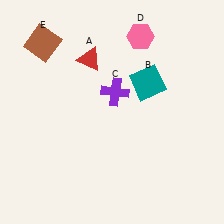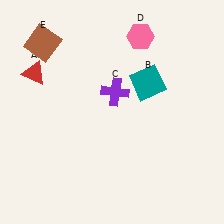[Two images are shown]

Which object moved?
The red triangle (A) moved left.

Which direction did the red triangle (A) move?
The red triangle (A) moved left.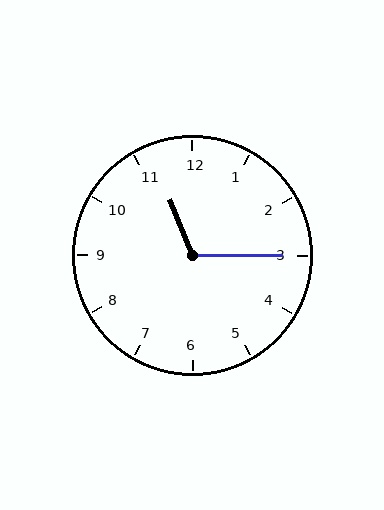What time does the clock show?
11:15.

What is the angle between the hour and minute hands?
Approximately 112 degrees.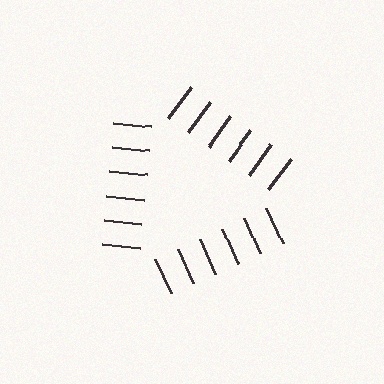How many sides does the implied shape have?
3 sides — the line-ends trace a triangle.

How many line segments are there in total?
18 — 6 along each of the 3 edges.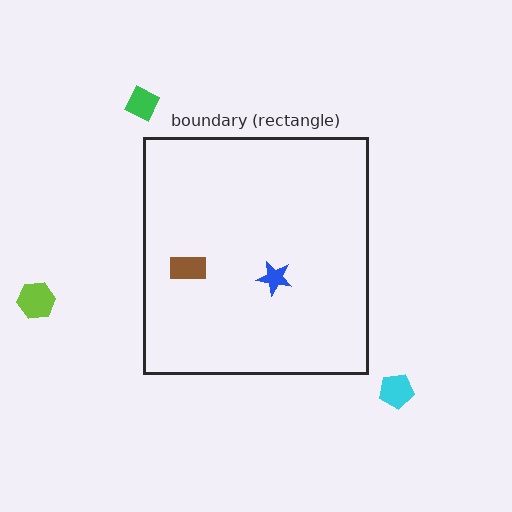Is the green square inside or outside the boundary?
Outside.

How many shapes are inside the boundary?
2 inside, 3 outside.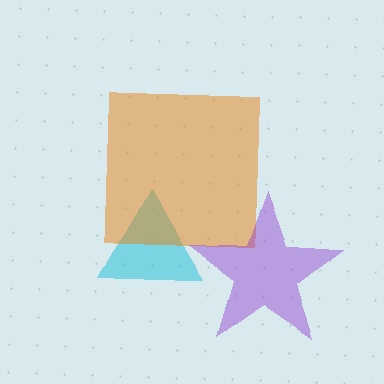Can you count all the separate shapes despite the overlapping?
Yes, there are 3 separate shapes.